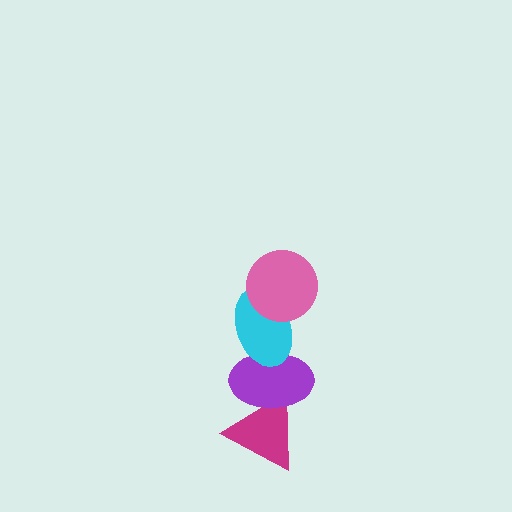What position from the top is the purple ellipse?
The purple ellipse is 3rd from the top.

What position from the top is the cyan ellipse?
The cyan ellipse is 2nd from the top.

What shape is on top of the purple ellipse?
The cyan ellipse is on top of the purple ellipse.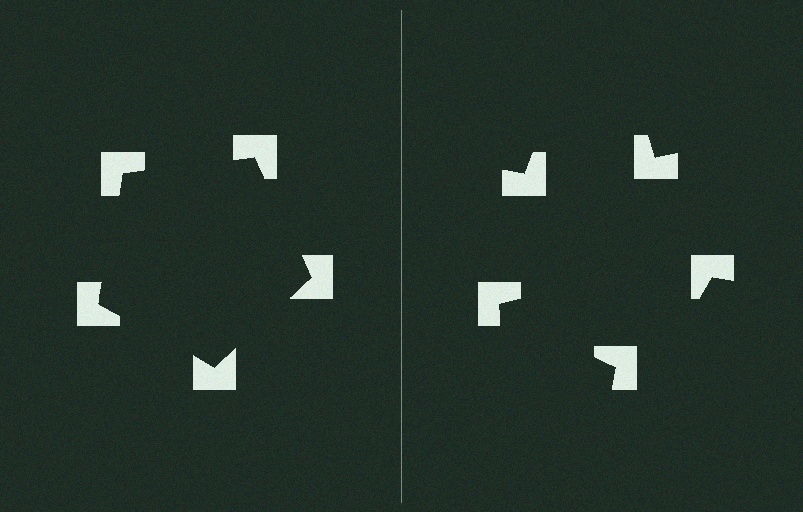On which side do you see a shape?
An illusory pentagon appears on the left side. On the right side the wedge cuts are rotated, so no coherent shape forms.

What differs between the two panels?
The notched squares are positioned identically on both sides; only the wedge orientations differ. On the left they align to a pentagon; on the right they are misaligned.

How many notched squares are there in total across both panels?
10 — 5 on each side.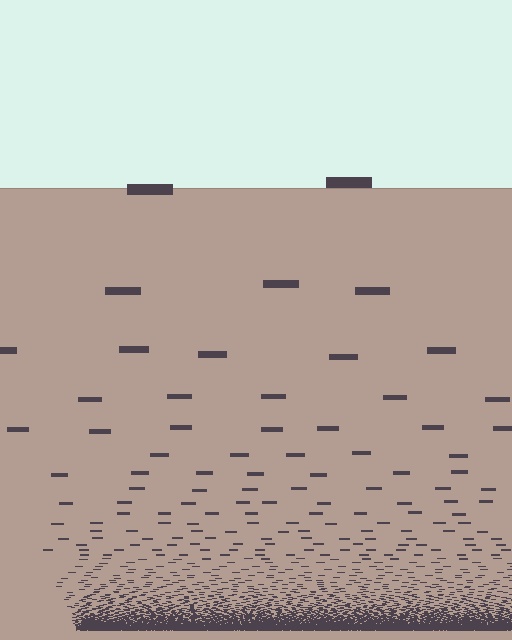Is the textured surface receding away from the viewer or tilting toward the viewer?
The surface appears to tilt toward the viewer. Texture elements get larger and sparser toward the top.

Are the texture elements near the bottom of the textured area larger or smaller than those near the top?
Smaller. The gradient is inverted — elements near the bottom are smaller and denser.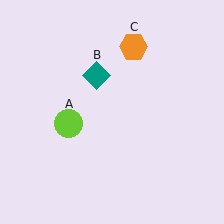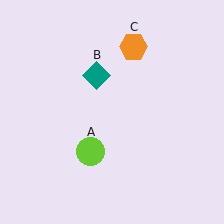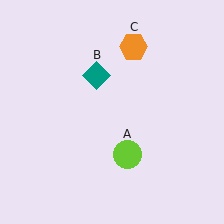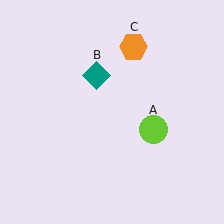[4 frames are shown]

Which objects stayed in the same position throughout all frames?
Teal diamond (object B) and orange hexagon (object C) remained stationary.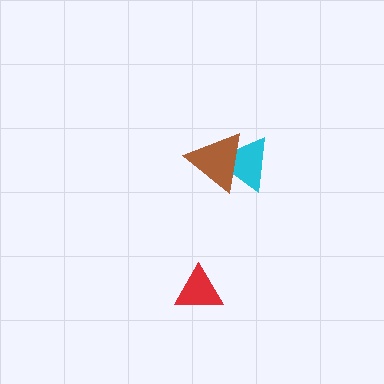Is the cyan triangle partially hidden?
Yes, it is partially covered by another shape.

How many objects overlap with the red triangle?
0 objects overlap with the red triangle.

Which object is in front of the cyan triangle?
The brown triangle is in front of the cyan triangle.